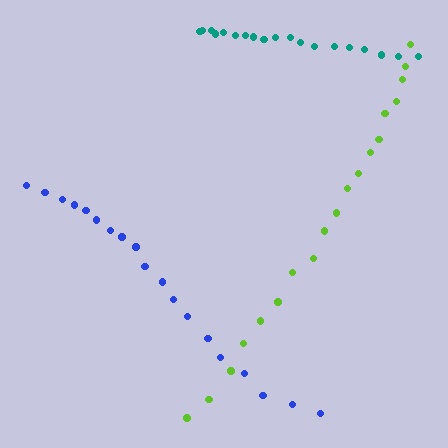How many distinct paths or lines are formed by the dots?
There are 3 distinct paths.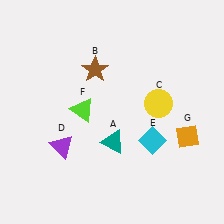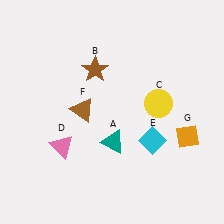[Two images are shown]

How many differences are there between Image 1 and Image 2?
There are 2 differences between the two images.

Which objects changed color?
D changed from purple to pink. F changed from lime to brown.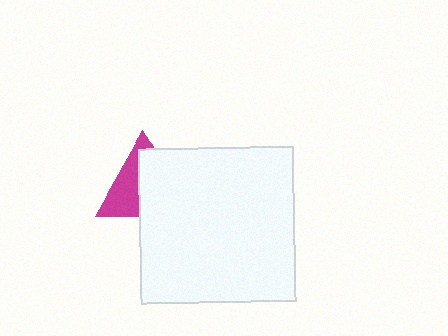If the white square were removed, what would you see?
You would see the complete magenta triangle.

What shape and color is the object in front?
The object in front is a white square.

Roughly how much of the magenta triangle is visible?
A small part of it is visible (roughly 43%).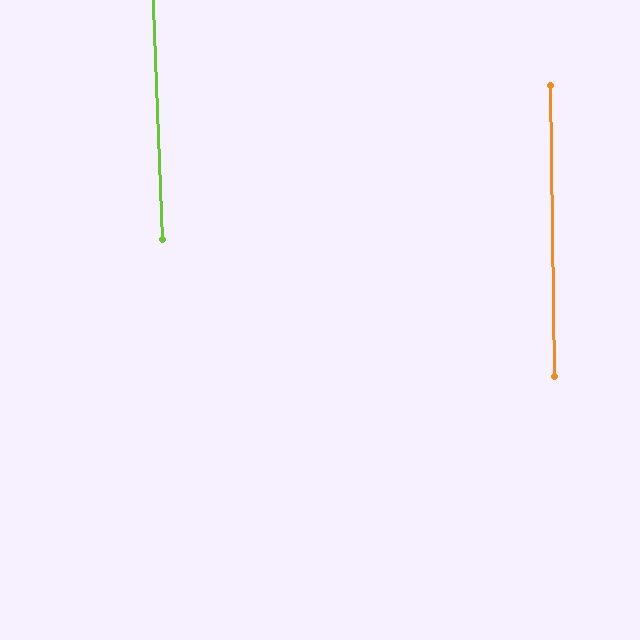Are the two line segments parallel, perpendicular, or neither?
Parallel — their directions differ by only 1.4°.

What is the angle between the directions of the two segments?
Approximately 1 degree.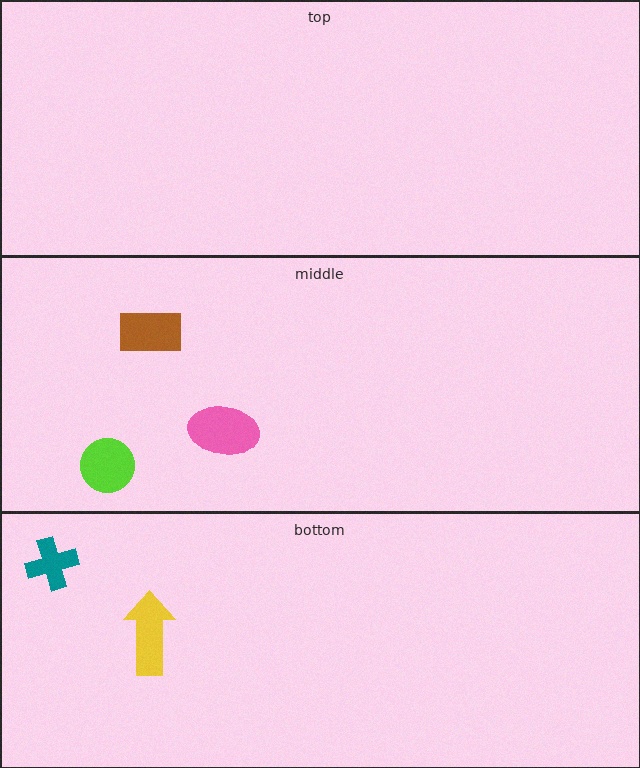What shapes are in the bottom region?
The teal cross, the yellow arrow.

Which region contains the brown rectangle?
The middle region.